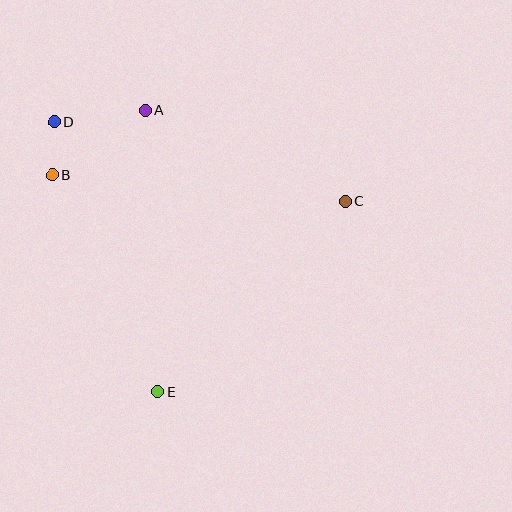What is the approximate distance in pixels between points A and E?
The distance between A and E is approximately 282 pixels.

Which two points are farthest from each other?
Points C and D are farthest from each other.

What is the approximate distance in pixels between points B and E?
The distance between B and E is approximately 241 pixels.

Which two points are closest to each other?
Points B and D are closest to each other.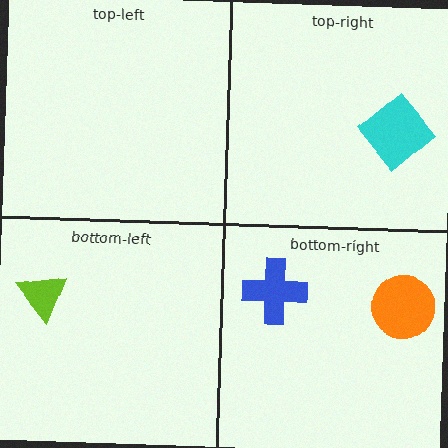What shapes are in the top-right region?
The cyan diamond.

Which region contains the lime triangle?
The bottom-left region.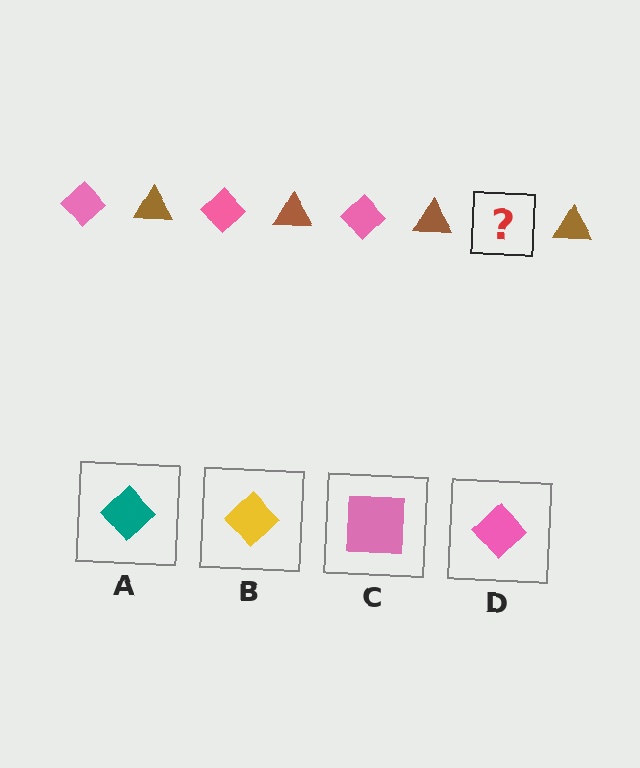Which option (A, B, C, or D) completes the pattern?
D.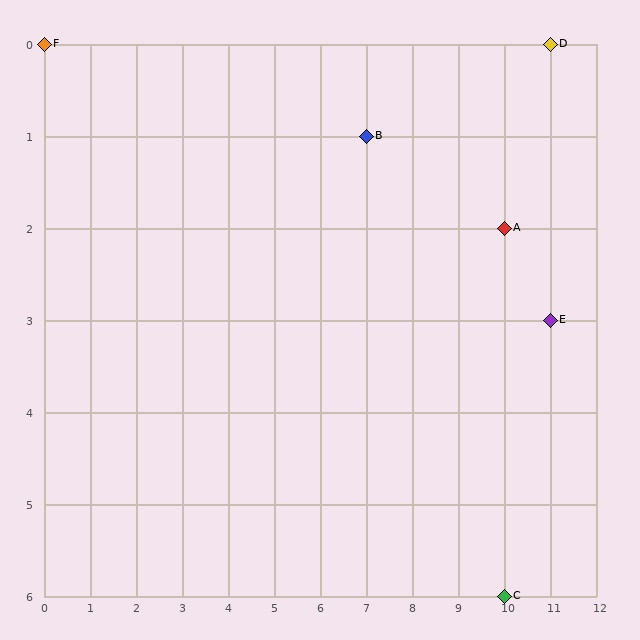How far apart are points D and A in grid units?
Points D and A are 1 column and 2 rows apart (about 2.2 grid units diagonally).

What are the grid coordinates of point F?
Point F is at grid coordinates (0, 0).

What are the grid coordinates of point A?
Point A is at grid coordinates (10, 2).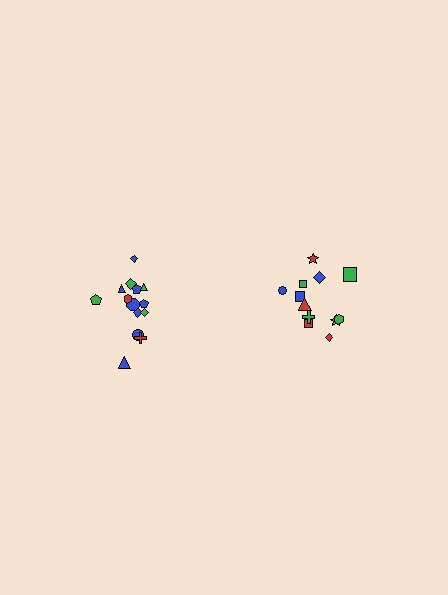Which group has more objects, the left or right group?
The left group.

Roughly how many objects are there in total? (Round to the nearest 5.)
Roughly 25 objects in total.